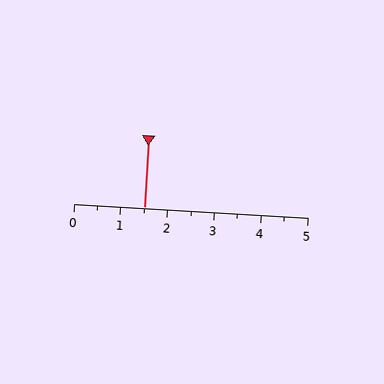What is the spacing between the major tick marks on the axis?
The major ticks are spaced 1 apart.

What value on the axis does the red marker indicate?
The marker indicates approximately 1.5.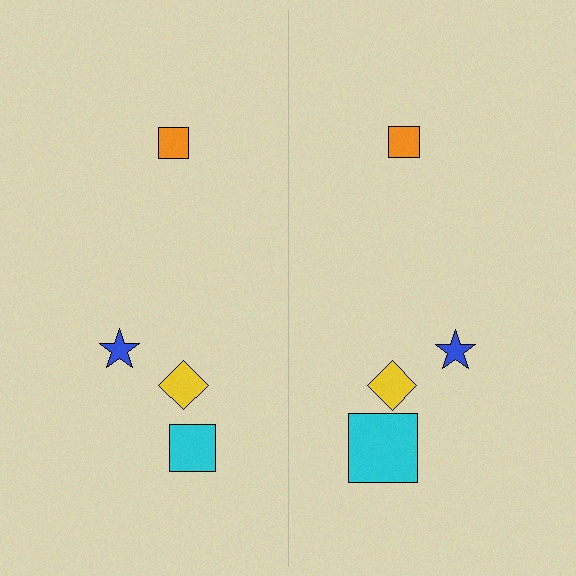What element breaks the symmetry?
The cyan square on the right side has a different size than its mirror counterpart.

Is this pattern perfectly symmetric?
No, the pattern is not perfectly symmetric. The cyan square on the right side has a different size than its mirror counterpart.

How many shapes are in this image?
There are 8 shapes in this image.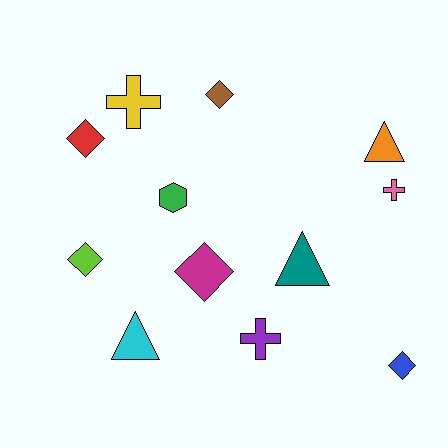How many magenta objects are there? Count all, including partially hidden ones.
There is 1 magenta object.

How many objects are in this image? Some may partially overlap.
There are 12 objects.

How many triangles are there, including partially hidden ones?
There are 3 triangles.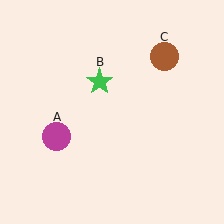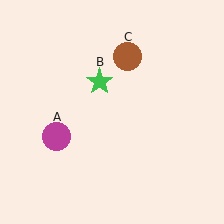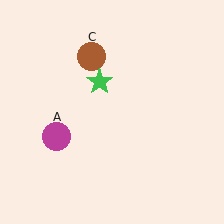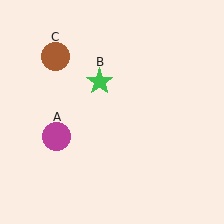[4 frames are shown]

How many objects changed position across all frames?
1 object changed position: brown circle (object C).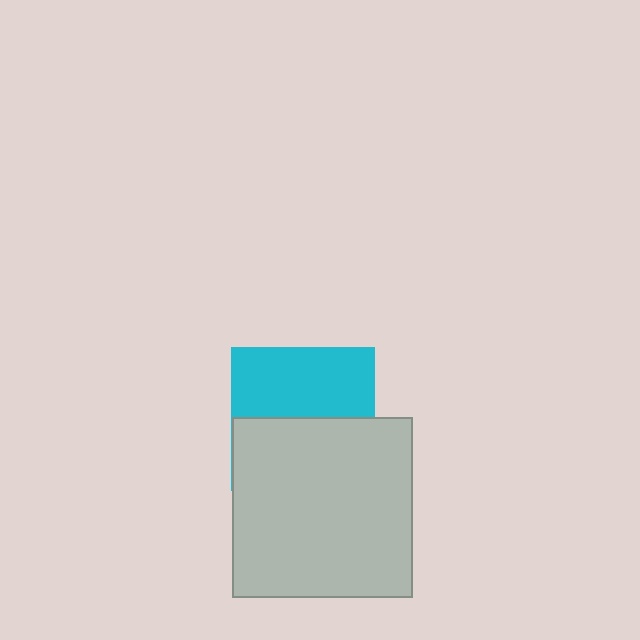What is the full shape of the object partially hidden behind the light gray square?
The partially hidden object is a cyan square.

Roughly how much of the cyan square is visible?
About half of it is visible (roughly 49%).